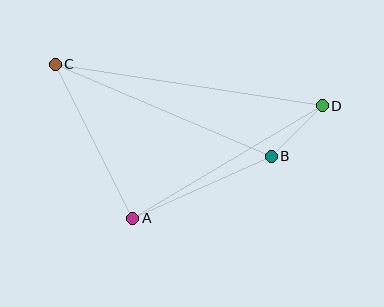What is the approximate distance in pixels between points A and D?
The distance between A and D is approximately 220 pixels.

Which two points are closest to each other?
Points B and D are closest to each other.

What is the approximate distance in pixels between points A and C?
The distance between A and C is approximately 172 pixels.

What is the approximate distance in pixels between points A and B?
The distance between A and B is approximately 151 pixels.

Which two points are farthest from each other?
Points C and D are farthest from each other.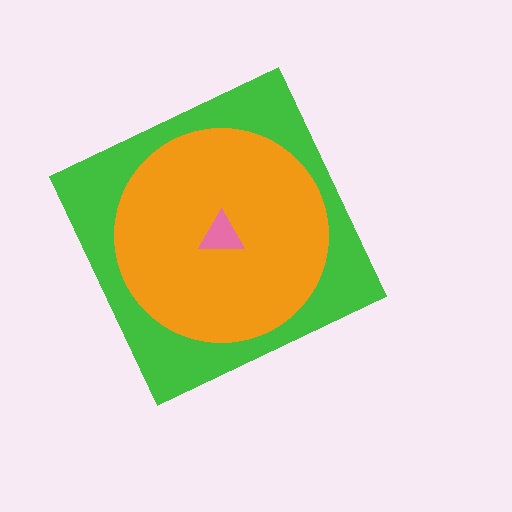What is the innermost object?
The pink triangle.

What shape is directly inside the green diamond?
The orange circle.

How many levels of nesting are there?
3.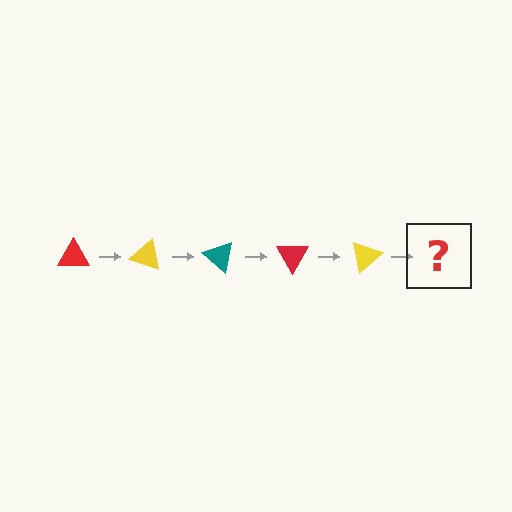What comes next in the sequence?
The next element should be a teal triangle, rotated 100 degrees from the start.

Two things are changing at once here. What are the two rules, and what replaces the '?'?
The two rules are that it rotates 20 degrees each step and the color cycles through red, yellow, and teal. The '?' should be a teal triangle, rotated 100 degrees from the start.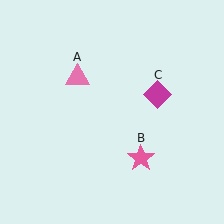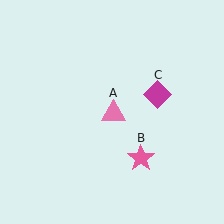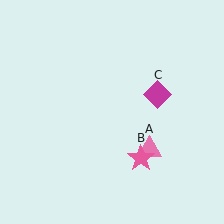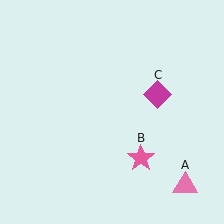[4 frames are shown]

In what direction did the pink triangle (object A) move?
The pink triangle (object A) moved down and to the right.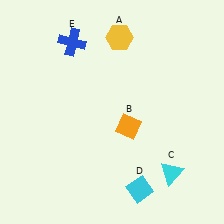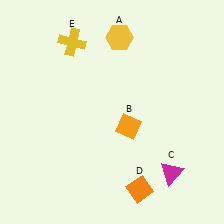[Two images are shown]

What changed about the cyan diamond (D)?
In Image 1, D is cyan. In Image 2, it changed to orange.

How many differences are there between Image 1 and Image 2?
There are 3 differences between the two images.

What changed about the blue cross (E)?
In Image 1, E is blue. In Image 2, it changed to yellow.